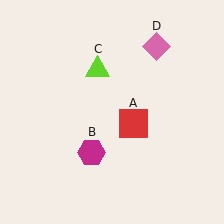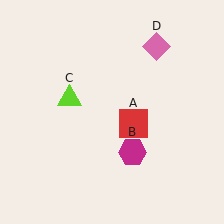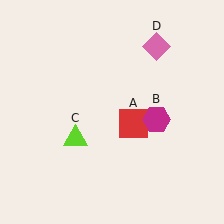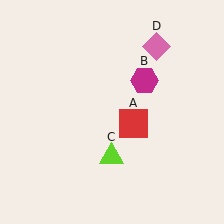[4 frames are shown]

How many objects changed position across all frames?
2 objects changed position: magenta hexagon (object B), lime triangle (object C).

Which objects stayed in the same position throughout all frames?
Red square (object A) and pink diamond (object D) remained stationary.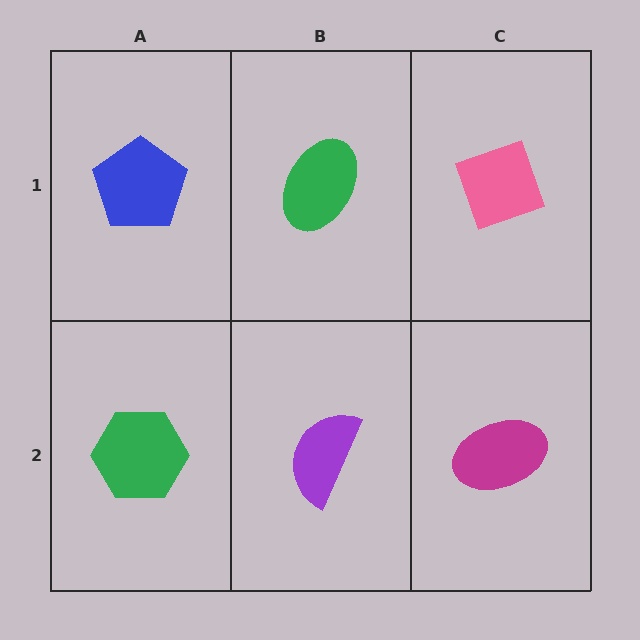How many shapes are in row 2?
3 shapes.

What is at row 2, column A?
A green hexagon.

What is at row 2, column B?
A purple semicircle.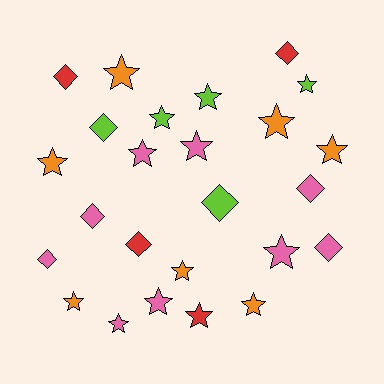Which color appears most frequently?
Pink, with 9 objects.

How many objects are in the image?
There are 25 objects.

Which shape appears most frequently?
Star, with 16 objects.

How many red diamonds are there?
There are 3 red diamonds.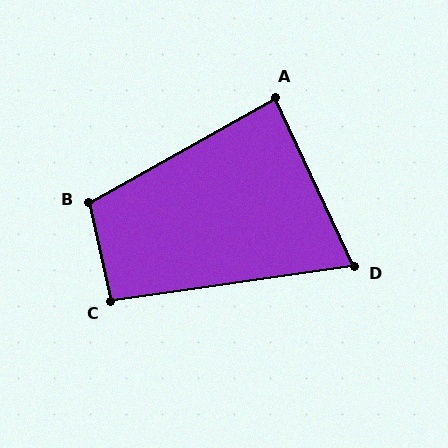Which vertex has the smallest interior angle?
D, at approximately 73 degrees.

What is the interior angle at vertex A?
Approximately 85 degrees (approximately right).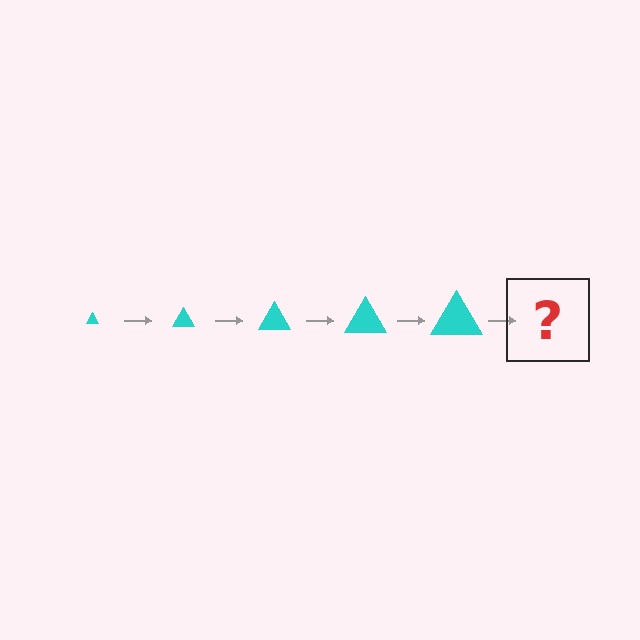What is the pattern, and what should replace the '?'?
The pattern is that the triangle gets progressively larger each step. The '?' should be a cyan triangle, larger than the previous one.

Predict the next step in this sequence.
The next step is a cyan triangle, larger than the previous one.